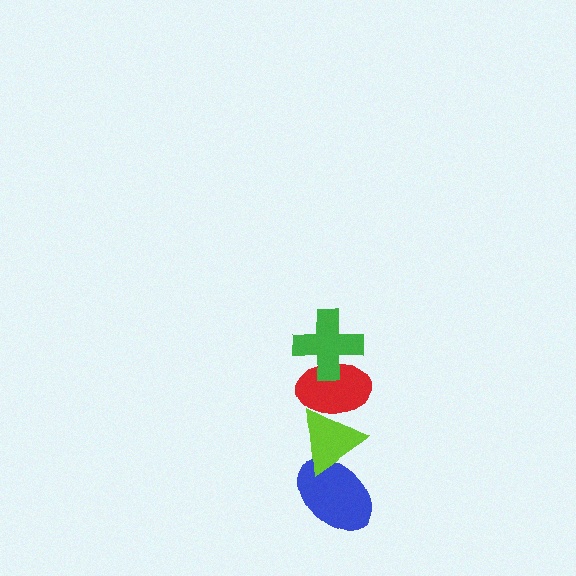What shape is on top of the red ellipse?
The green cross is on top of the red ellipse.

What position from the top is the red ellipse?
The red ellipse is 2nd from the top.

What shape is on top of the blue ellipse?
The lime triangle is on top of the blue ellipse.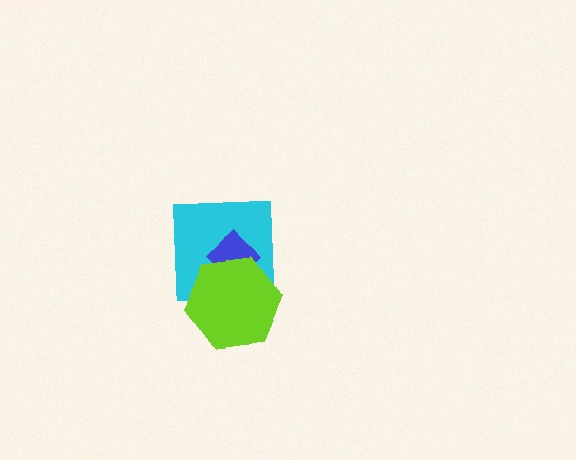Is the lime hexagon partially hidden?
No, no other shape covers it.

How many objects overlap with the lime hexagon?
2 objects overlap with the lime hexagon.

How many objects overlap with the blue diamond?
2 objects overlap with the blue diamond.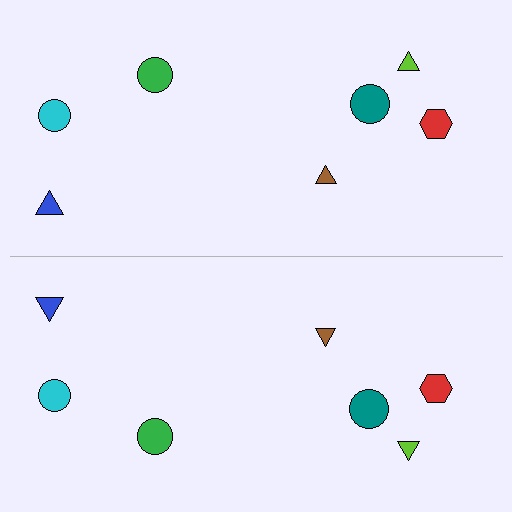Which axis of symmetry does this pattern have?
The pattern has a horizontal axis of symmetry running through the center of the image.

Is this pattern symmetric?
Yes, this pattern has bilateral (reflection) symmetry.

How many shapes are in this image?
There are 14 shapes in this image.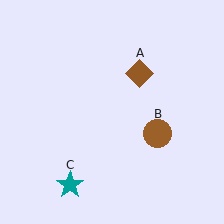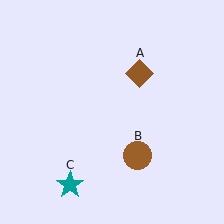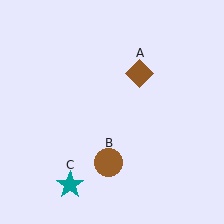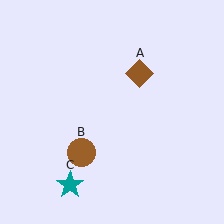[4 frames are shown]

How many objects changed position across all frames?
1 object changed position: brown circle (object B).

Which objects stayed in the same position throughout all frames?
Brown diamond (object A) and teal star (object C) remained stationary.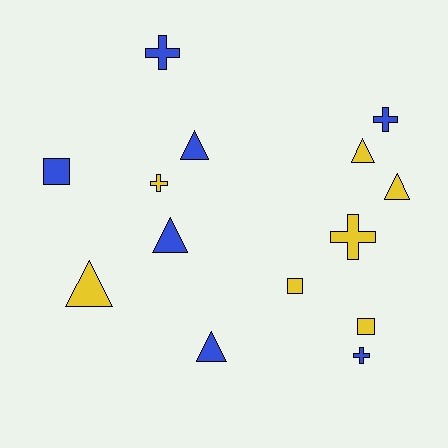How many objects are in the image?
There are 14 objects.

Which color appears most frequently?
Blue, with 7 objects.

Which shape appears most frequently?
Triangle, with 6 objects.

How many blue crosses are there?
There are 3 blue crosses.